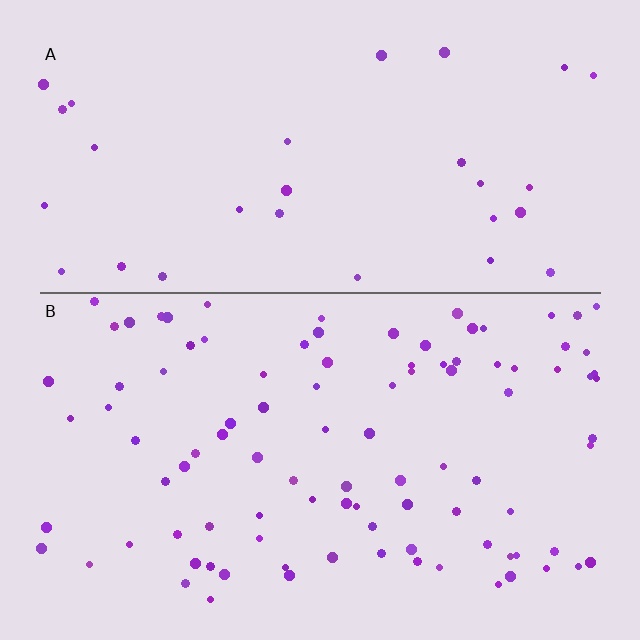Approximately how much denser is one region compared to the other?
Approximately 3.2× — region B over region A.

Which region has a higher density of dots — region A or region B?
B (the bottom).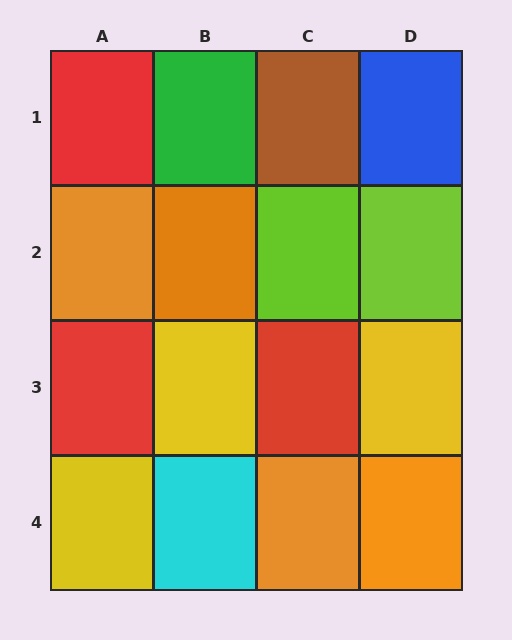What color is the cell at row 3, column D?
Yellow.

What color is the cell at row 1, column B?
Green.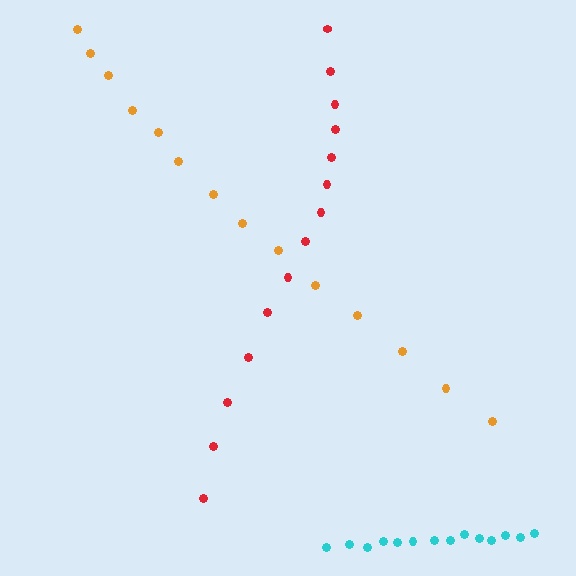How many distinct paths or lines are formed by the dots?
There are 3 distinct paths.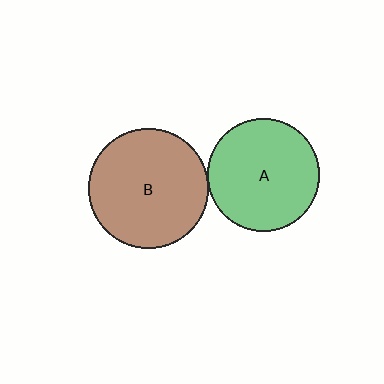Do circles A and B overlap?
Yes.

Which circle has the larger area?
Circle B (brown).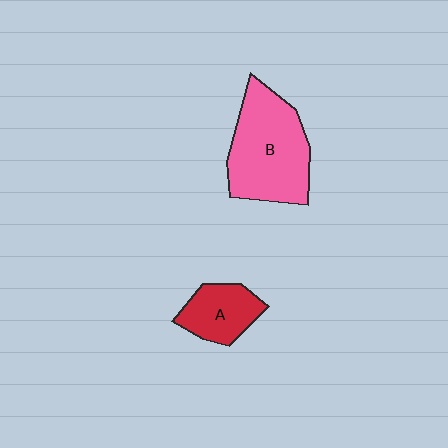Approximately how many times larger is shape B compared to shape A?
Approximately 2.1 times.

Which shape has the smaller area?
Shape A (red).